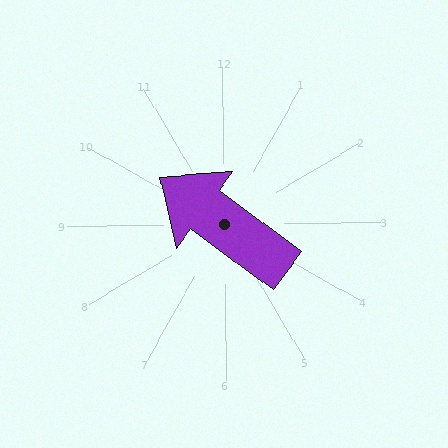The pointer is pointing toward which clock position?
Roughly 10 o'clock.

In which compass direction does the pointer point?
Northwest.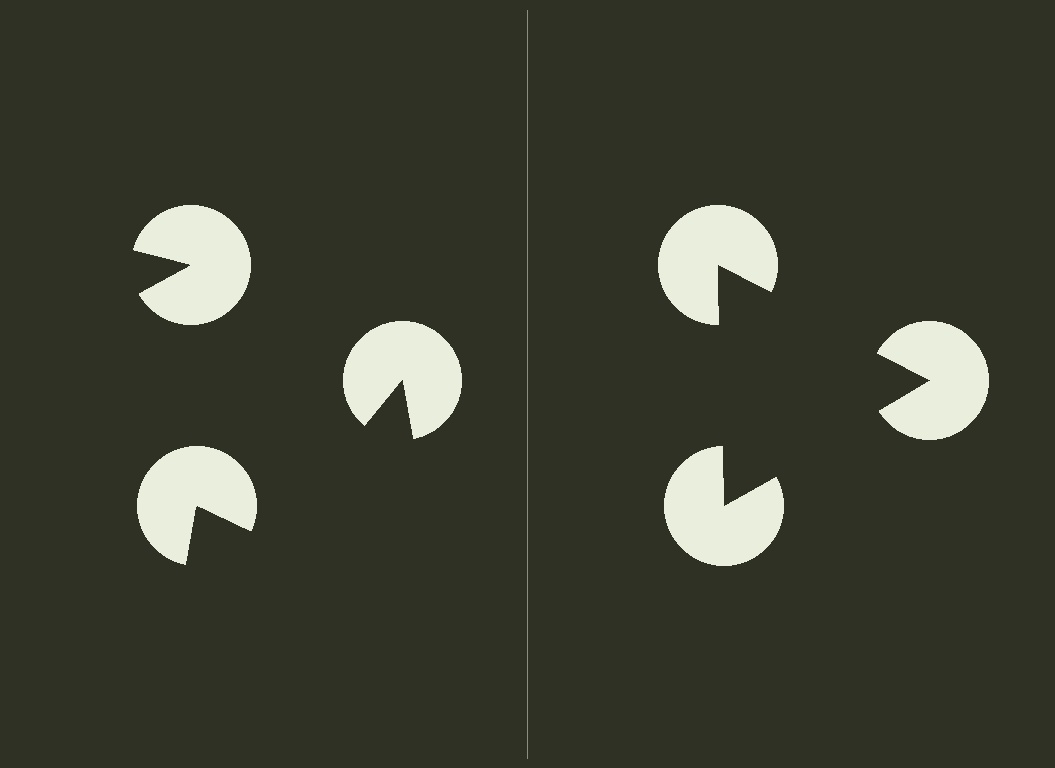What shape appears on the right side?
An illusory triangle.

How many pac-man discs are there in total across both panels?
6 — 3 on each side.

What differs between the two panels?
The pac-man discs are positioned identically on both sides; only the wedge orientations differ. On the right they align to a triangle; on the left they are misaligned.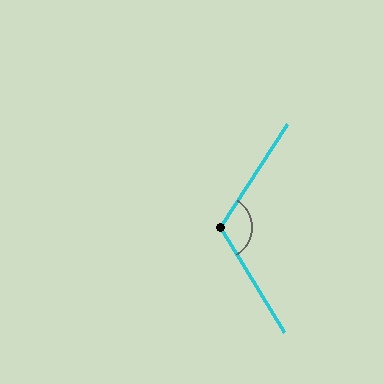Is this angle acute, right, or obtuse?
It is obtuse.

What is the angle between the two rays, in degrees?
Approximately 116 degrees.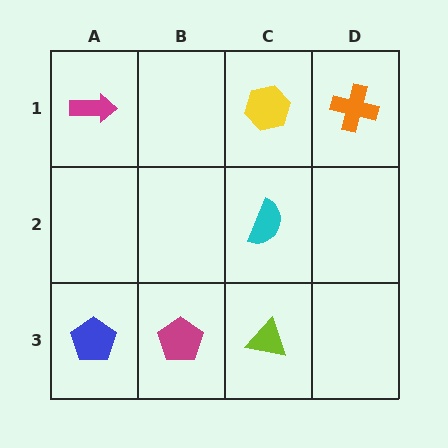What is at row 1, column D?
An orange cross.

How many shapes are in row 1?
3 shapes.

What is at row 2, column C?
A cyan semicircle.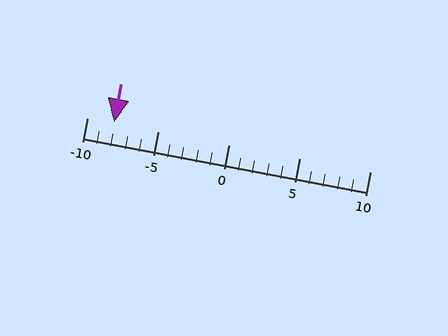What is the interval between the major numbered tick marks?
The major tick marks are spaced 5 units apart.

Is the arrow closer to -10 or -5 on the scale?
The arrow is closer to -10.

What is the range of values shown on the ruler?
The ruler shows values from -10 to 10.